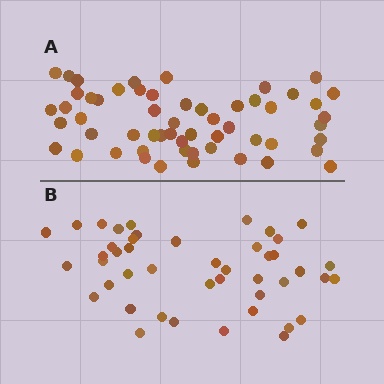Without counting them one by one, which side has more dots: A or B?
Region A (the top region) has more dots.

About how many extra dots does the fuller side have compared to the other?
Region A has roughly 12 or so more dots than region B.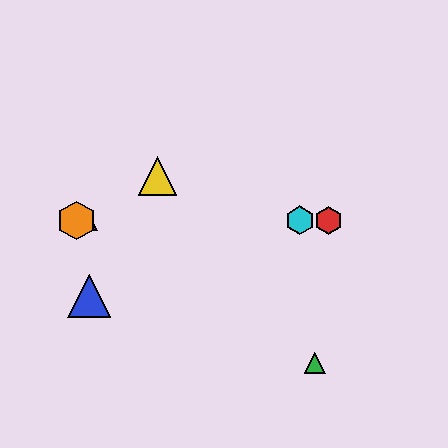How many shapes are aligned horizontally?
4 shapes (the red hexagon, the purple triangle, the orange hexagon, the cyan hexagon) are aligned horizontally.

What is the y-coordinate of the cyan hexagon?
The cyan hexagon is at y≈220.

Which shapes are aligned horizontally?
The red hexagon, the purple triangle, the orange hexagon, the cyan hexagon are aligned horizontally.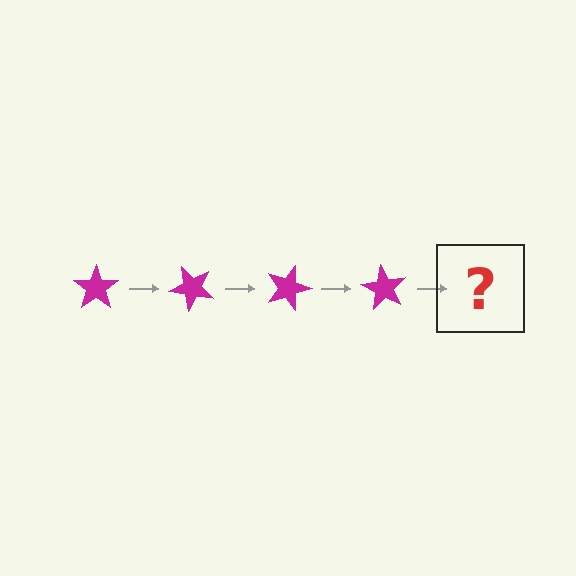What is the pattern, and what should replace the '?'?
The pattern is that the star rotates 45 degrees each step. The '?' should be a magenta star rotated 180 degrees.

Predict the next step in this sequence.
The next step is a magenta star rotated 180 degrees.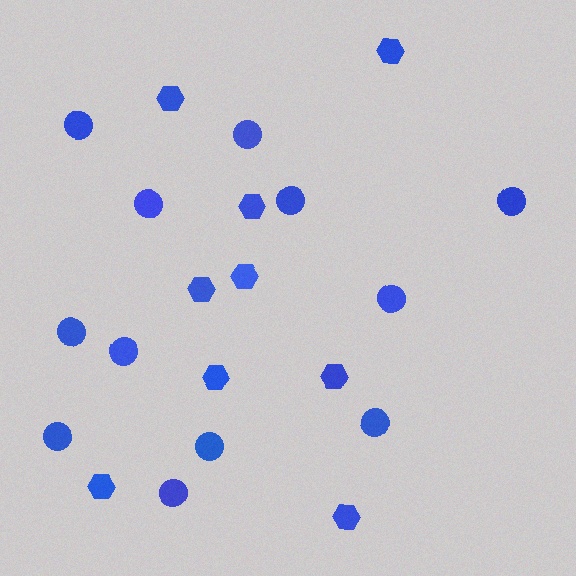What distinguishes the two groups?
There are 2 groups: one group of circles (12) and one group of hexagons (9).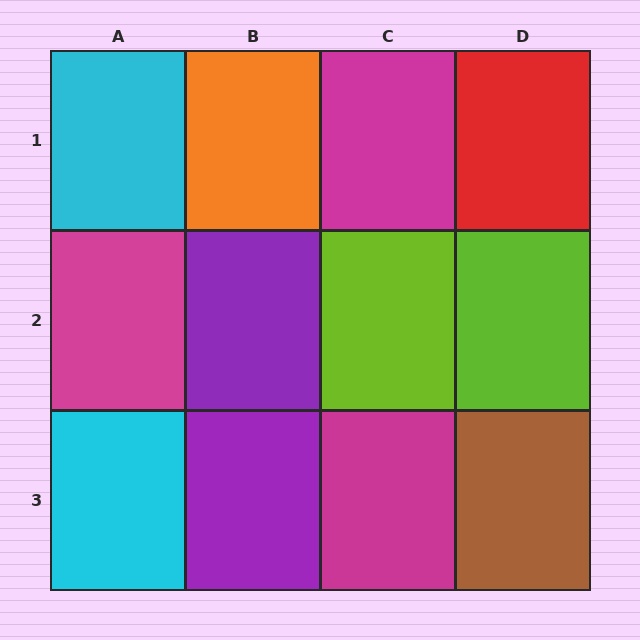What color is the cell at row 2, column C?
Lime.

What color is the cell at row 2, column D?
Lime.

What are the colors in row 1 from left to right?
Cyan, orange, magenta, red.